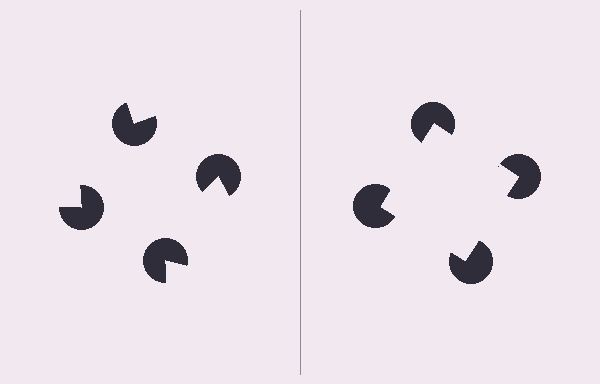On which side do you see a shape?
An illusory square appears on the right side. On the left side the wedge cuts are rotated, so no coherent shape forms.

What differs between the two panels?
The pac-man discs are positioned identically on both sides; only the wedge orientations differ. On the right they align to a square; on the left they are misaligned.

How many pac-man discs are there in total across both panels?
8 — 4 on each side.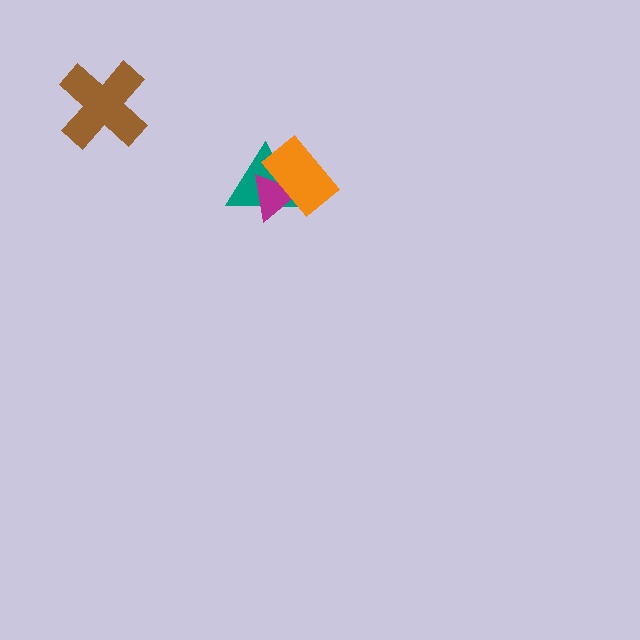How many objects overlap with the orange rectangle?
2 objects overlap with the orange rectangle.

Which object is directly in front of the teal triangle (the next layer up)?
The magenta triangle is directly in front of the teal triangle.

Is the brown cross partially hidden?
No, no other shape covers it.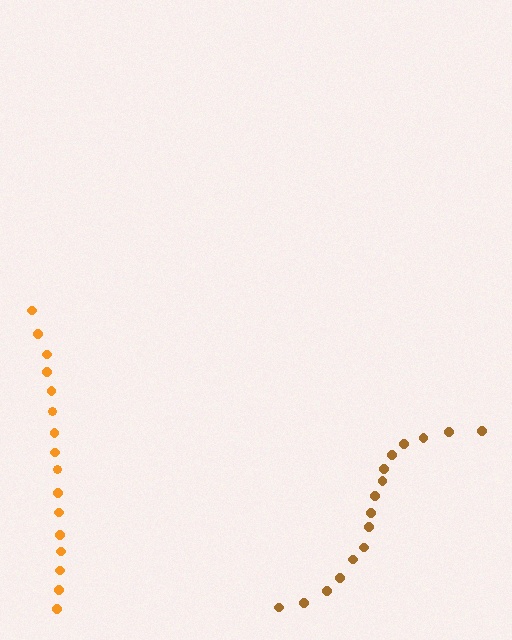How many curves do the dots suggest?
There are 2 distinct paths.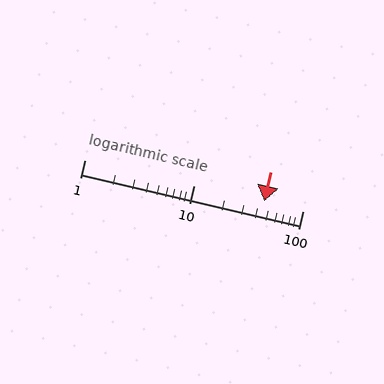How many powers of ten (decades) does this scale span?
The scale spans 2 decades, from 1 to 100.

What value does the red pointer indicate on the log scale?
The pointer indicates approximately 44.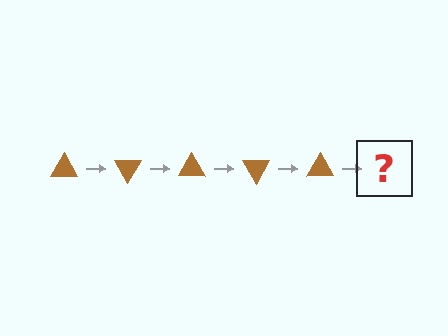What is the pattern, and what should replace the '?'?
The pattern is that the triangle rotates 60 degrees each step. The '?' should be a brown triangle rotated 300 degrees.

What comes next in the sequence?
The next element should be a brown triangle rotated 300 degrees.